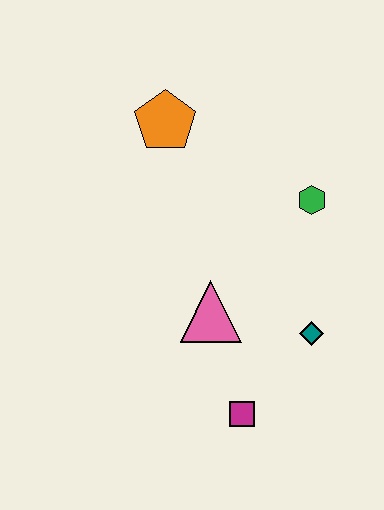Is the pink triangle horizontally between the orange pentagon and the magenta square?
Yes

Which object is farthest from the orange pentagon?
The magenta square is farthest from the orange pentagon.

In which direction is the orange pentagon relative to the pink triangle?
The orange pentagon is above the pink triangle.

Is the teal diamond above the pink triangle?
No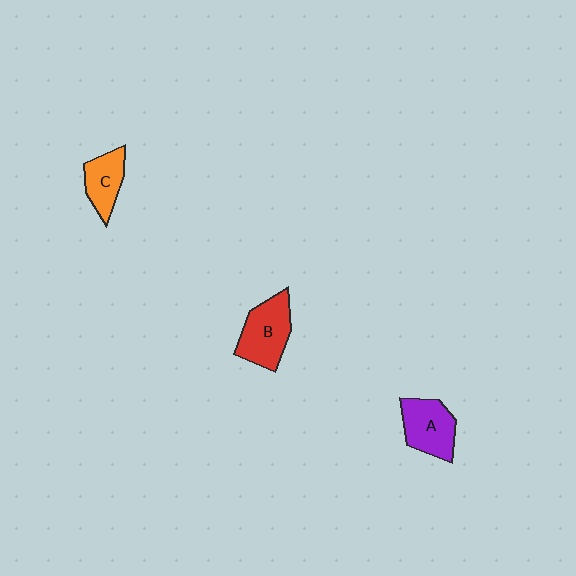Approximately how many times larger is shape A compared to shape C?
Approximately 1.3 times.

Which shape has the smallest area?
Shape C (orange).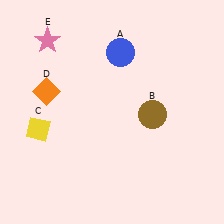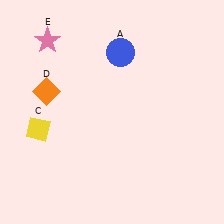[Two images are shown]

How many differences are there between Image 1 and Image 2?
There is 1 difference between the two images.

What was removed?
The brown circle (B) was removed in Image 2.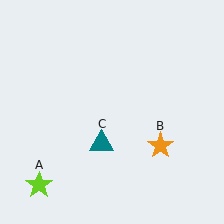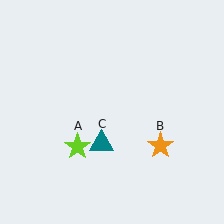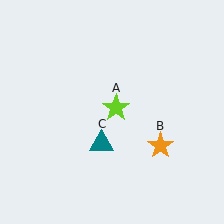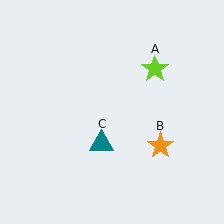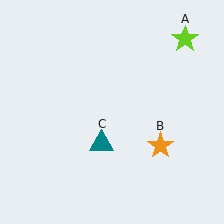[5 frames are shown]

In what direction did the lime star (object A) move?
The lime star (object A) moved up and to the right.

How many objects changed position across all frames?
1 object changed position: lime star (object A).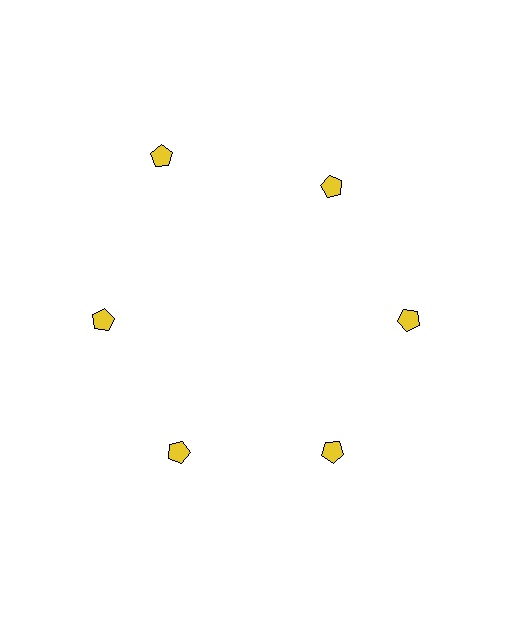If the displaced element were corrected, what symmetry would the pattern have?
It would have 6-fold rotational symmetry — the pattern would map onto itself every 60 degrees.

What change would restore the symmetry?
The symmetry would be restored by moving it inward, back onto the ring so that all 6 pentagons sit at equal angles and equal distance from the center.